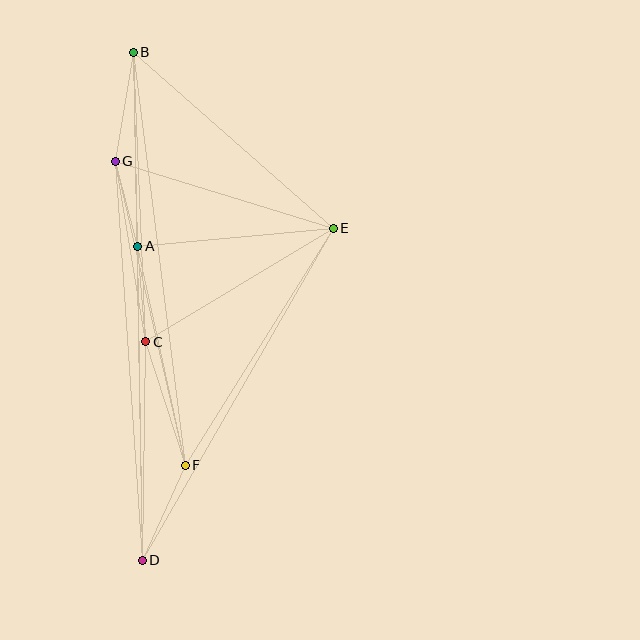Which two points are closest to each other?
Points A and G are closest to each other.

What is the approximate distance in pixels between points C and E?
The distance between C and E is approximately 219 pixels.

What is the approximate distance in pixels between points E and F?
The distance between E and F is approximately 279 pixels.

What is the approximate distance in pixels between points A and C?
The distance between A and C is approximately 96 pixels.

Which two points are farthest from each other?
Points B and D are farthest from each other.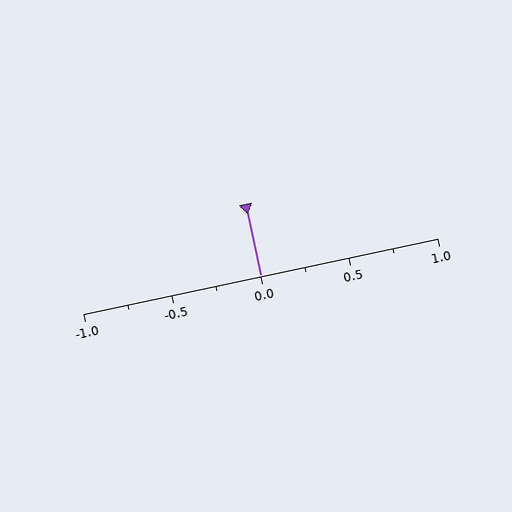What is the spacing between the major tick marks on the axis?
The major ticks are spaced 0.5 apart.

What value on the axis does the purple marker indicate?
The marker indicates approximately 0.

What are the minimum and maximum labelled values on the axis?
The axis runs from -1.0 to 1.0.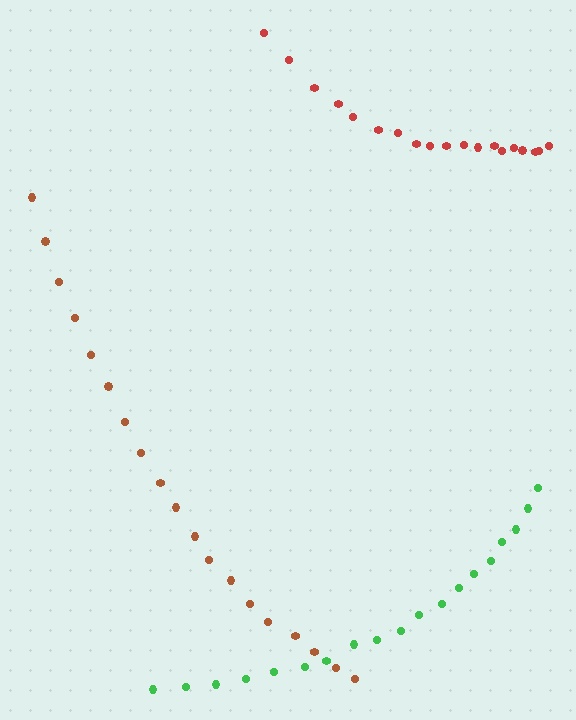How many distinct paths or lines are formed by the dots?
There are 3 distinct paths.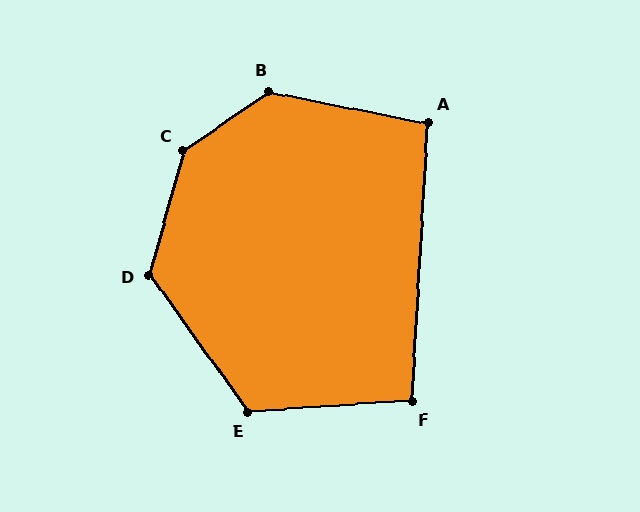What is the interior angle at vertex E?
Approximately 122 degrees (obtuse).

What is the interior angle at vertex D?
Approximately 129 degrees (obtuse).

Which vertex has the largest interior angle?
C, at approximately 141 degrees.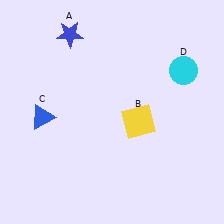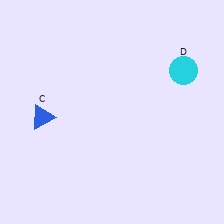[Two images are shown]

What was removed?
The blue star (A), the yellow square (B) were removed in Image 2.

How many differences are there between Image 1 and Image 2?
There are 2 differences between the two images.